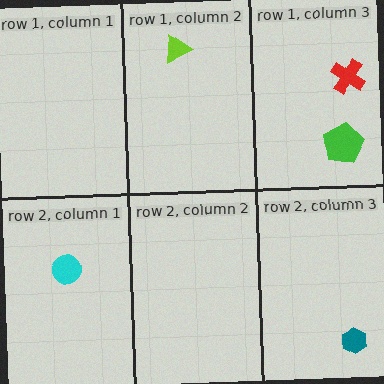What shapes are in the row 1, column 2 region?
The lime triangle.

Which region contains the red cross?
The row 1, column 3 region.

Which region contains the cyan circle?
The row 2, column 1 region.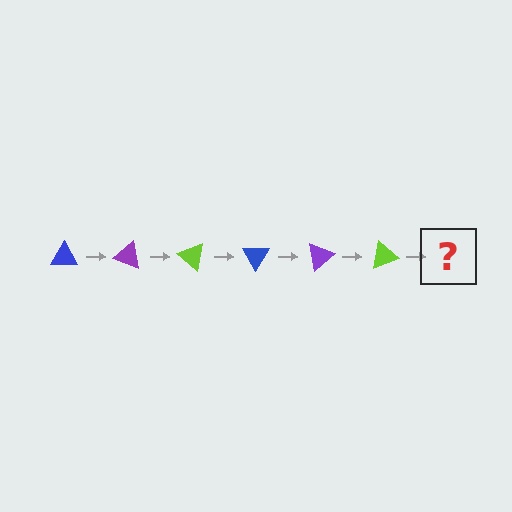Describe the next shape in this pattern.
It should be a blue triangle, rotated 120 degrees from the start.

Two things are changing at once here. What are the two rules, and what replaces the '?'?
The two rules are that it rotates 20 degrees each step and the color cycles through blue, purple, and lime. The '?' should be a blue triangle, rotated 120 degrees from the start.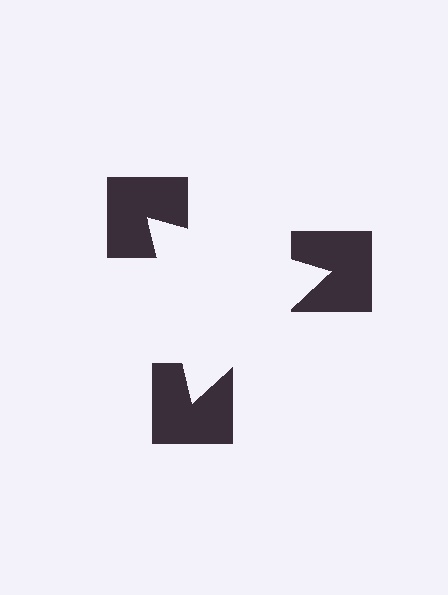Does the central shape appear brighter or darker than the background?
It typically appears slightly brighter than the background, even though no actual brightness change is drawn.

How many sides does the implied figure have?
3 sides.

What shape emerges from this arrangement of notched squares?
An illusory triangle — its edges are inferred from the aligned wedge cuts in the notched squares, not physically drawn.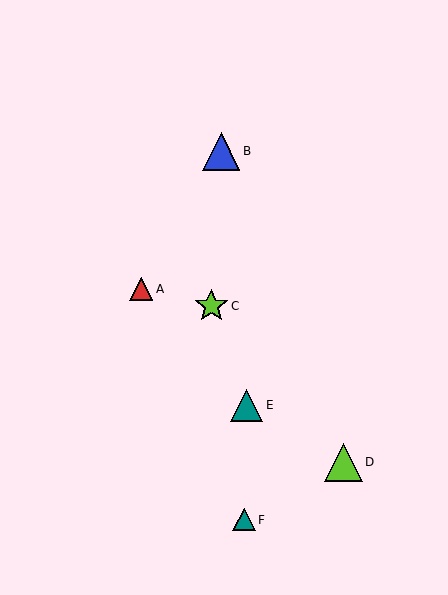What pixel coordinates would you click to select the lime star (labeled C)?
Click at (211, 306) to select the lime star C.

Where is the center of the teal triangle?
The center of the teal triangle is at (244, 520).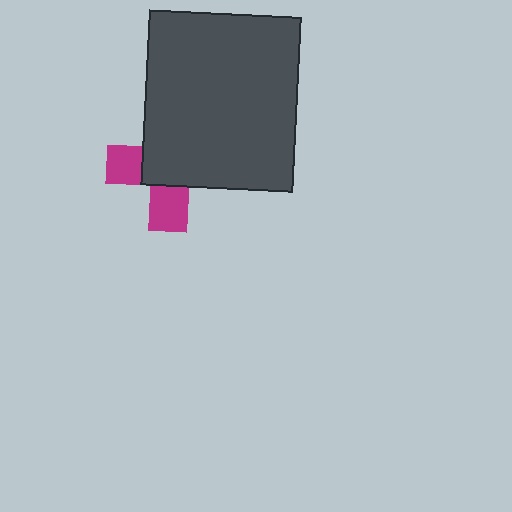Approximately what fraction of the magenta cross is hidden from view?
Roughly 64% of the magenta cross is hidden behind the dark gray rectangle.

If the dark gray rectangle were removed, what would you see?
You would see the complete magenta cross.